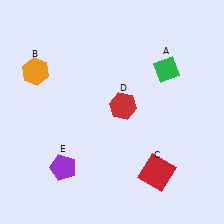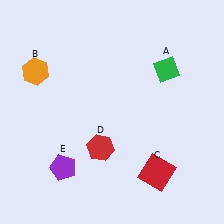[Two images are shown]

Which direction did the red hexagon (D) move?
The red hexagon (D) moved down.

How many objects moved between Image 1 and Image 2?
1 object moved between the two images.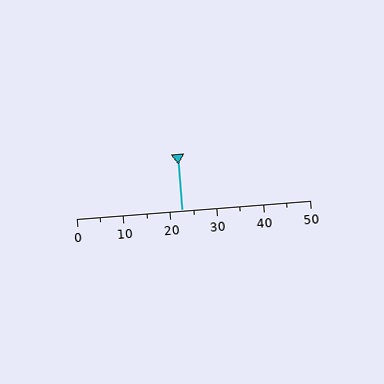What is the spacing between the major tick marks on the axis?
The major ticks are spaced 10 apart.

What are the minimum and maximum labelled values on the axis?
The axis runs from 0 to 50.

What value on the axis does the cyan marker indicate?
The marker indicates approximately 22.5.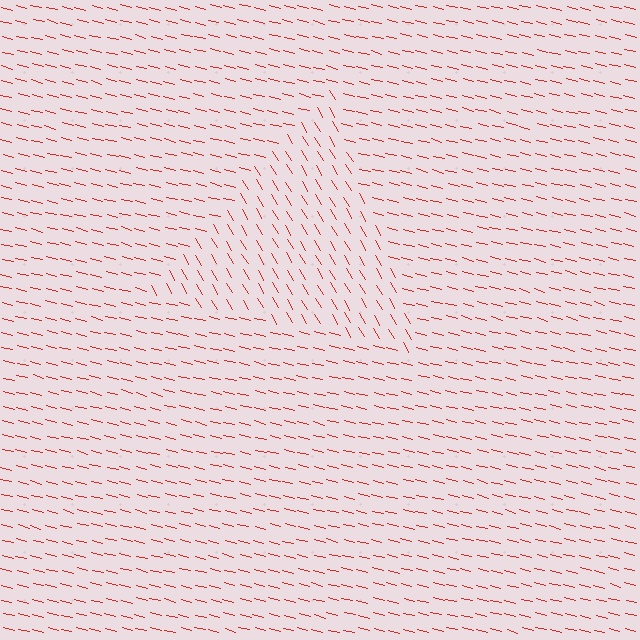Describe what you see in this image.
The image is filled with small red line segments. A triangle region in the image has lines oriented differently from the surrounding lines, creating a visible texture boundary.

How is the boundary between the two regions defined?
The boundary is defined purely by a change in line orientation (approximately 45 degrees difference). All lines are the same color and thickness.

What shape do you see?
I see a triangle.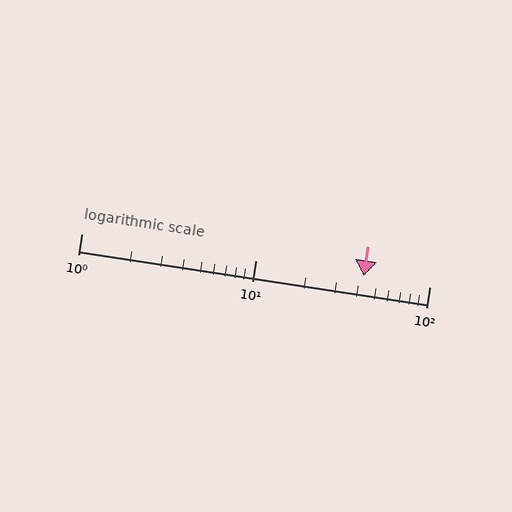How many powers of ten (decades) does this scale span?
The scale spans 2 decades, from 1 to 100.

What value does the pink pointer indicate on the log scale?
The pointer indicates approximately 42.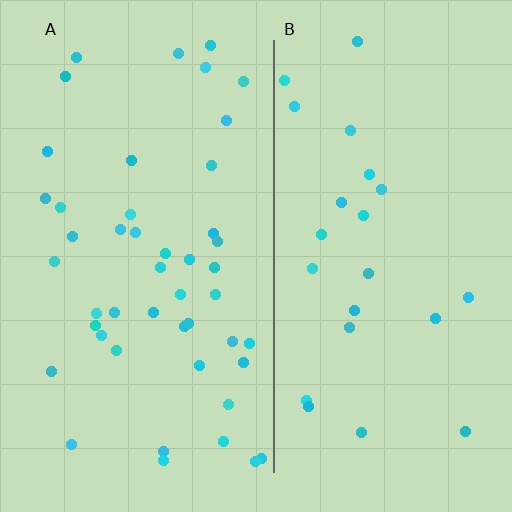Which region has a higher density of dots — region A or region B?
A (the left).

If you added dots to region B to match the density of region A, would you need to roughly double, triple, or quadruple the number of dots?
Approximately double.